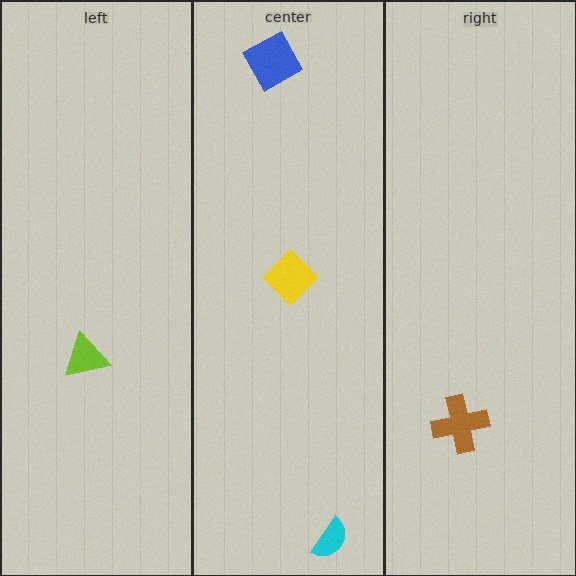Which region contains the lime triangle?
The left region.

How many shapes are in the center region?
3.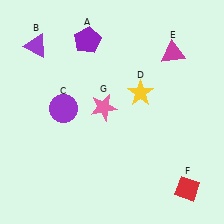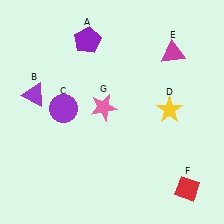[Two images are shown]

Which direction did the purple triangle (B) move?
The purple triangle (B) moved down.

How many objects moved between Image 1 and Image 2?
2 objects moved between the two images.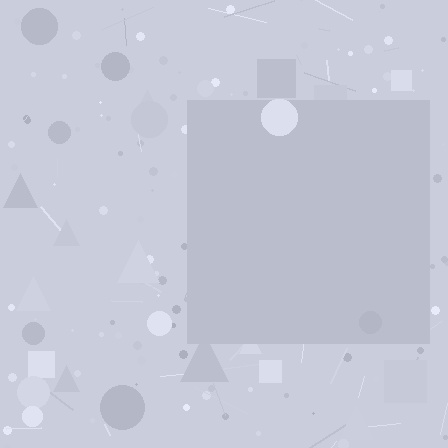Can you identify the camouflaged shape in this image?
The camouflaged shape is a square.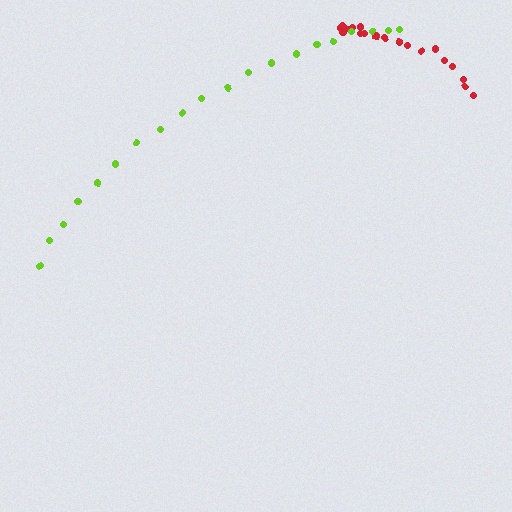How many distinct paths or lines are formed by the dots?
There are 2 distinct paths.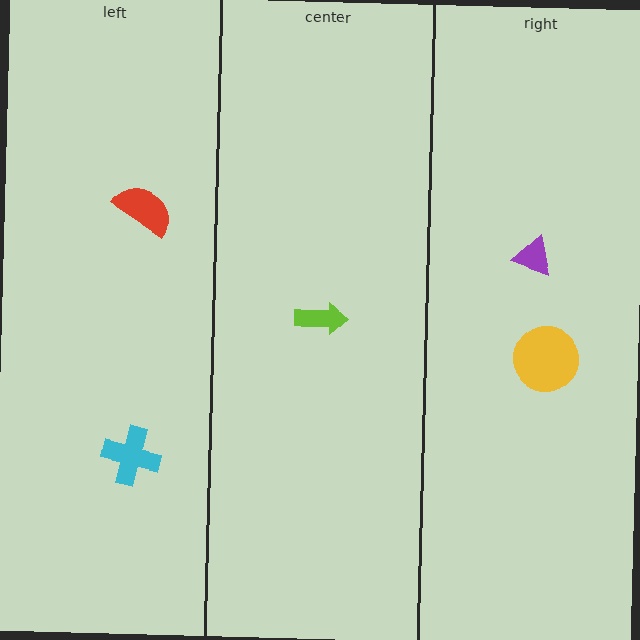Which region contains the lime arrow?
The center region.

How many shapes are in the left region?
2.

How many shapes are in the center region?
1.